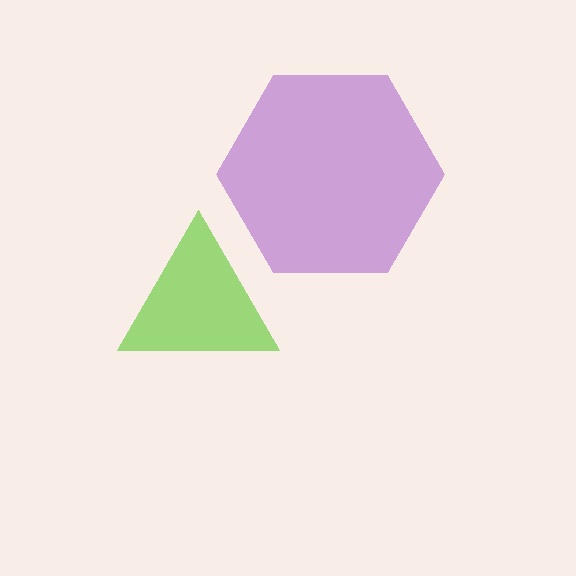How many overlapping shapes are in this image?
There are 2 overlapping shapes in the image.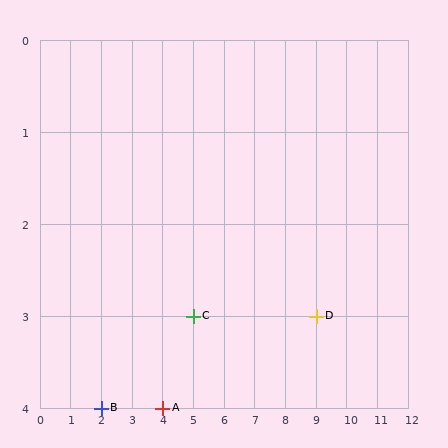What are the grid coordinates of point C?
Point C is at grid coordinates (5, 3).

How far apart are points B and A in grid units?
Points B and A are 2 columns apart.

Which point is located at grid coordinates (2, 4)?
Point B is at (2, 4).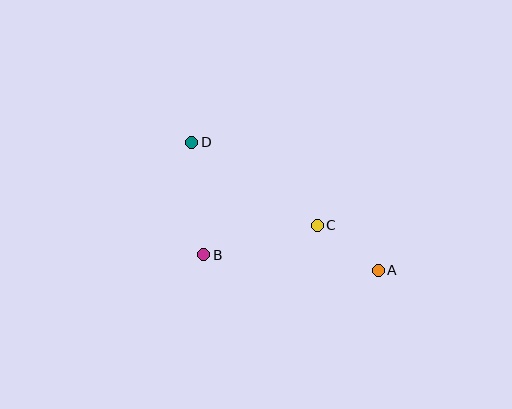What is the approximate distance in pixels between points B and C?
The distance between B and C is approximately 117 pixels.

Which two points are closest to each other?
Points A and C are closest to each other.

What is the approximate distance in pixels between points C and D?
The distance between C and D is approximately 150 pixels.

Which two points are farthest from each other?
Points A and D are farthest from each other.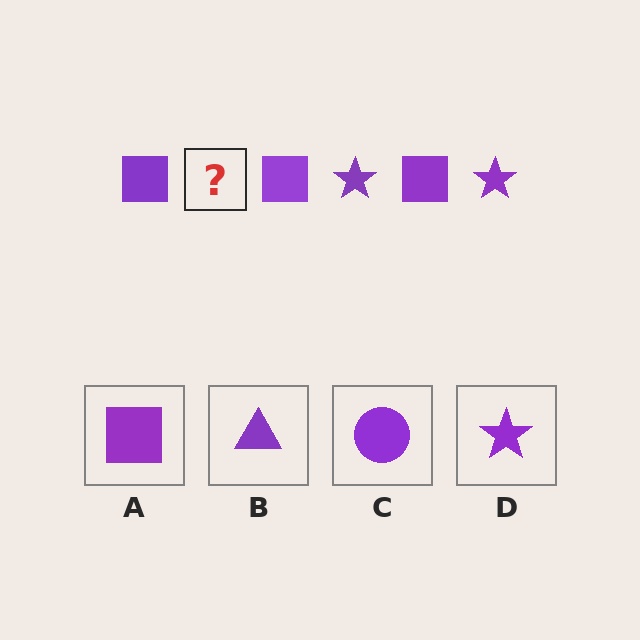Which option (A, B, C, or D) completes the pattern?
D.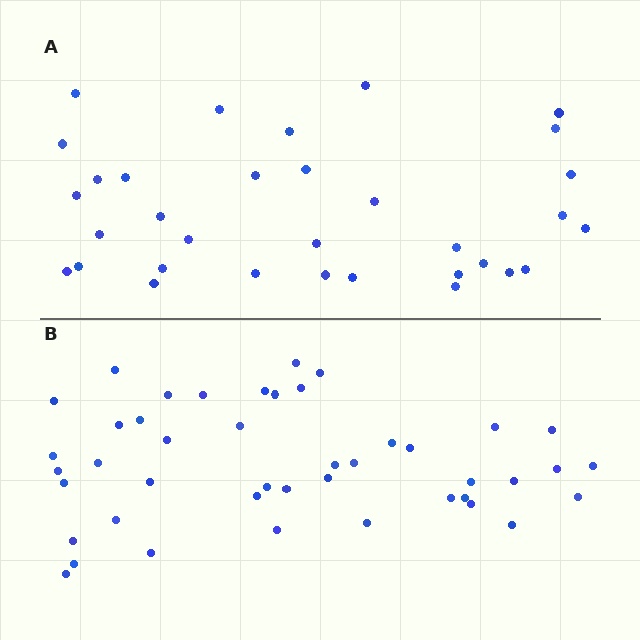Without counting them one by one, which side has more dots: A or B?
Region B (the bottom region) has more dots.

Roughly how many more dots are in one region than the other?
Region B has roughly 12 or so more dots than region A.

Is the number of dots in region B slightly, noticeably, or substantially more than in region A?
Region B has noticeably more, but not dramatically so. The ratio is roughly 1.3 to 1.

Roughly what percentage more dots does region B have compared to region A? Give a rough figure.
About 35% more.